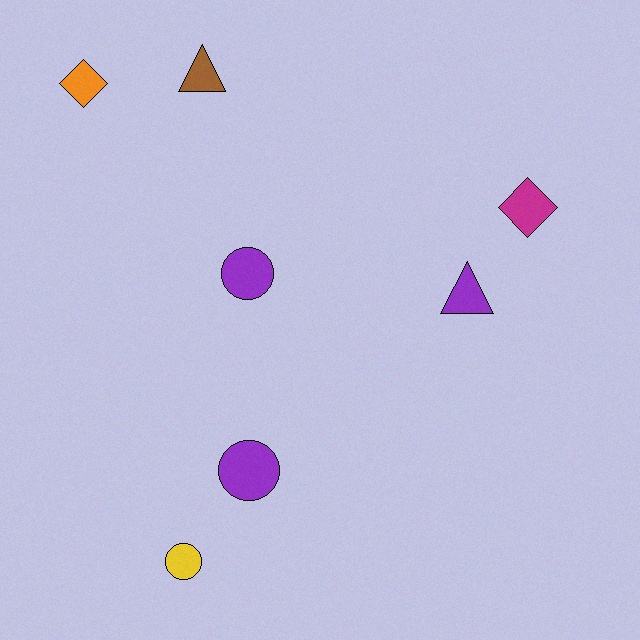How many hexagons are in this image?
There are no hexagons.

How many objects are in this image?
There are 7 objects.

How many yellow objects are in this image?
There is 1 yellow object.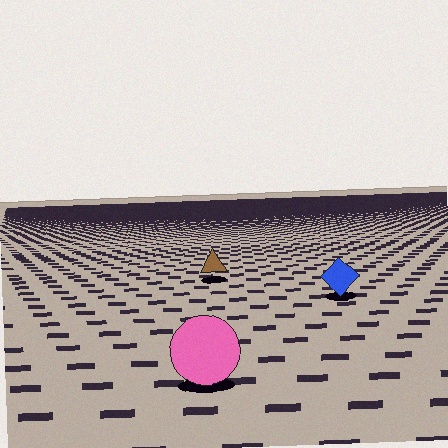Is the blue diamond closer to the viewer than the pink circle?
No. The pink circle is closer — you can tell from the texture gradient: the ground texture is coarser near it.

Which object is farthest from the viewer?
The brown triangle is farthest from the viewer. It appears smaller and the ground texture around it is denser.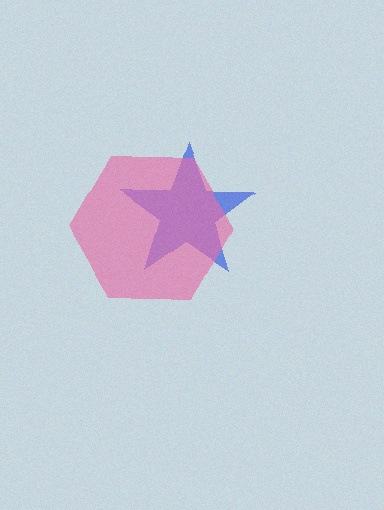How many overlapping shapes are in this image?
There are 2 overlapping shapes in the image.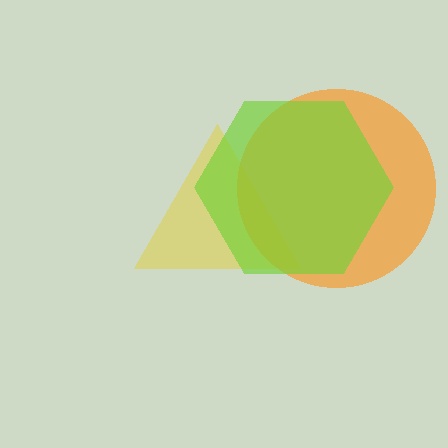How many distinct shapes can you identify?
There are 3 distinct shapes: a yellow triangle, an orange circle, a lime hexagon.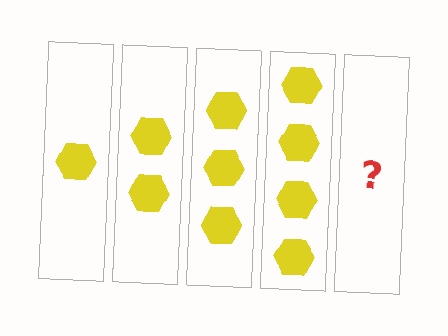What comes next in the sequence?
The next element should be 5 hexagons.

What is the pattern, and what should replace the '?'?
The pattern is that each step adds one more hexagon. The '?' should be 5 hexagons.